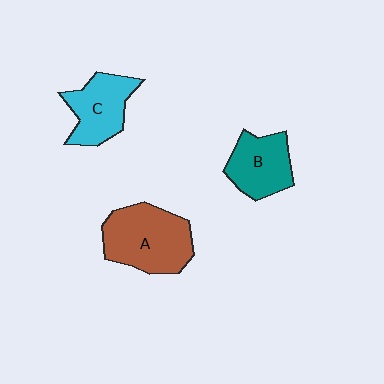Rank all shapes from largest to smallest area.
From largest to smallest: A (brown), C (cyan), B (teal).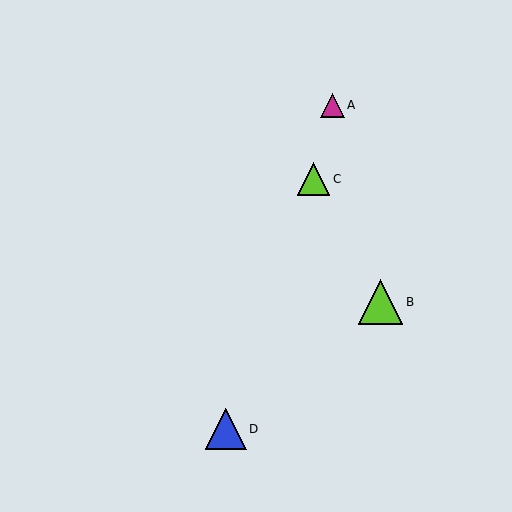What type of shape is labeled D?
Shape D is a blue triangle.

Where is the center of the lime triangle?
The center of the lime triangle is at (313, 179).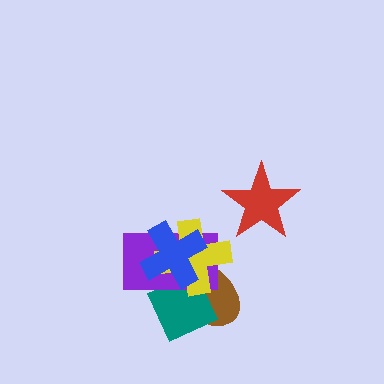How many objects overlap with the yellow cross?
4 objects overlap with the yellow cross.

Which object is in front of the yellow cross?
The blue cross is in front of the yellow cross.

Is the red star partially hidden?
No, no other shape covers it.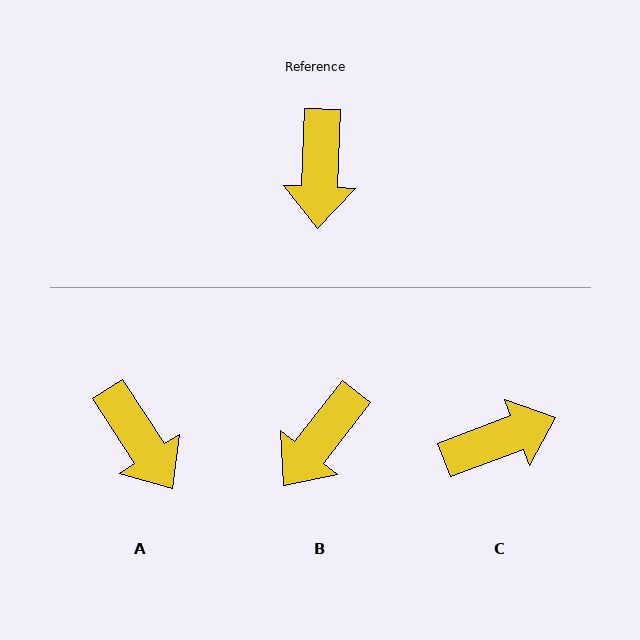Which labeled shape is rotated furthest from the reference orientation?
C, about 113 degrees away.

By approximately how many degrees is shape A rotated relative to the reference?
Approximately 35 degrees counter-clockwise.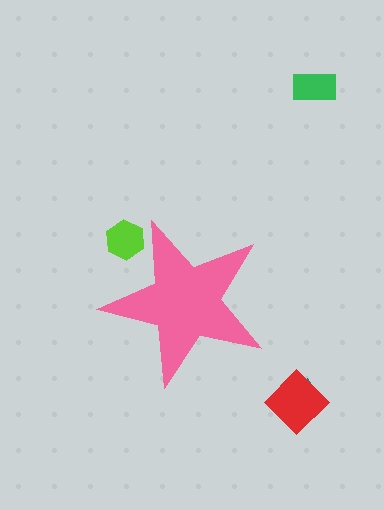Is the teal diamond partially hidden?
No, the teal diamond is fully visible.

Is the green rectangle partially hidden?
No, the green rectangle is fully visible.